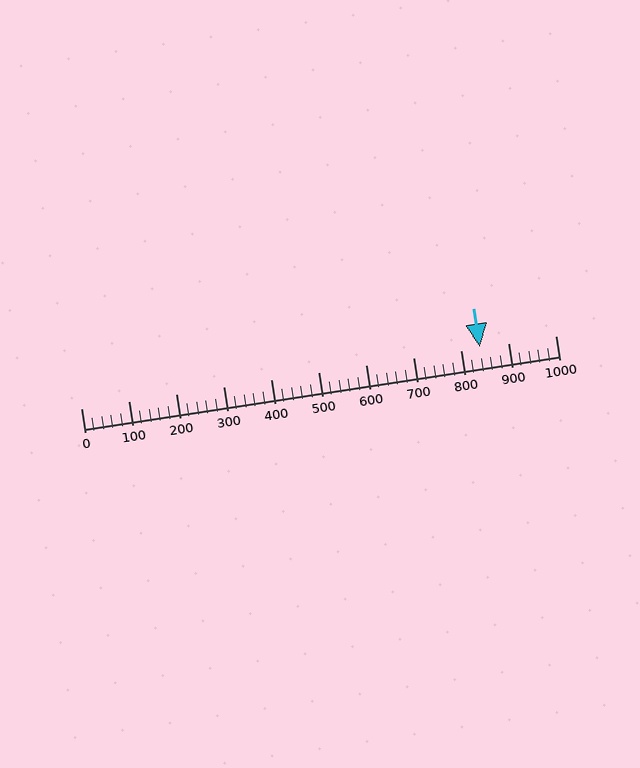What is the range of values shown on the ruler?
The ruler shows values from 0 to 1000.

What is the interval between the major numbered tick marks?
The major tick marks are spaced 100 units apart.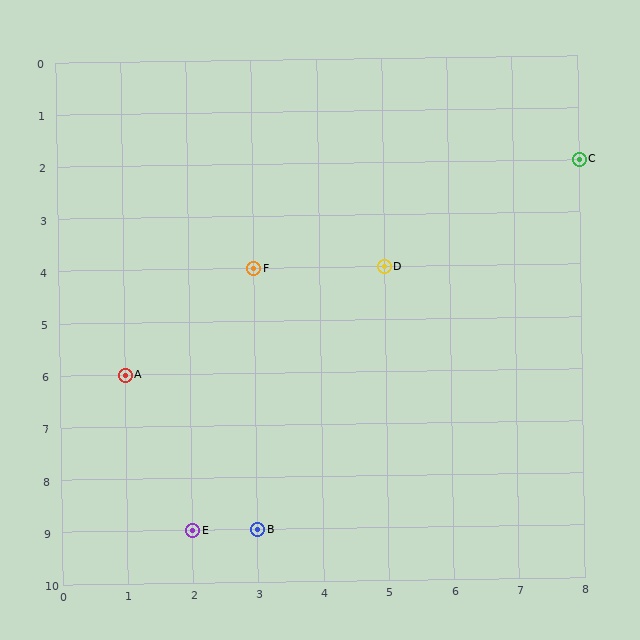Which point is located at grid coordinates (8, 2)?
Point C is at (8, 2).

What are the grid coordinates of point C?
Point C is at grid coordinates (8, 2).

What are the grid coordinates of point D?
Point D is at grid coordinates (5, 4).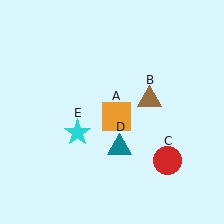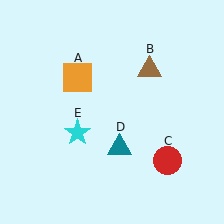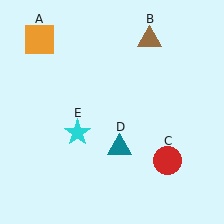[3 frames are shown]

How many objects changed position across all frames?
2 objects changed position: orange square (object A), brown triangle (object B).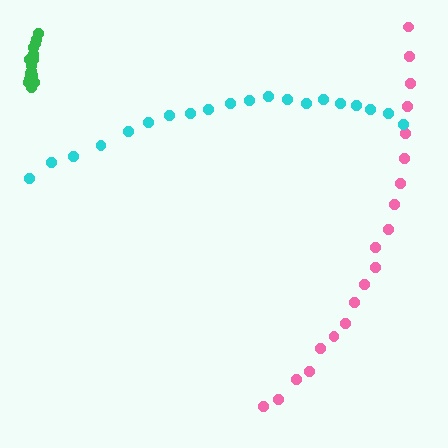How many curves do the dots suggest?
There are 3 distinct paths.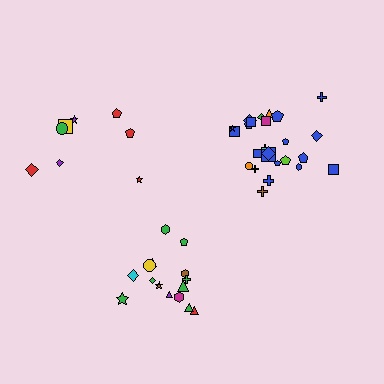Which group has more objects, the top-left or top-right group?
The top-right group.